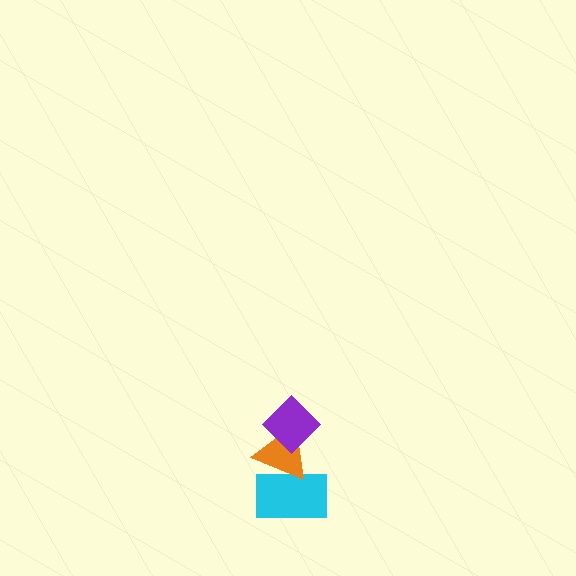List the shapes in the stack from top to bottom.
From top to bottom: the purple diamond, the orange triangle, the cyan rectangle.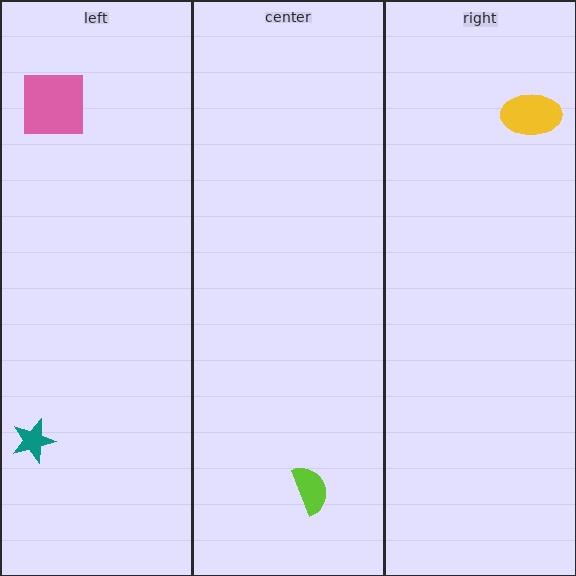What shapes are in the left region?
The pink square, the teal star.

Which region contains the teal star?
The left region.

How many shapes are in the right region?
1.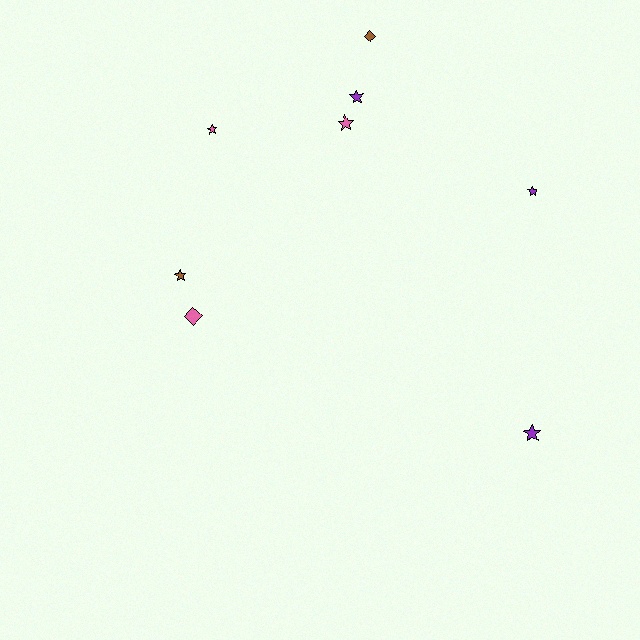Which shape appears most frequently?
Star, with 6 objects.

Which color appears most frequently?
Pink, with 3 objects.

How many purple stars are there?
There are 3 purple stars.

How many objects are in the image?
There are 8 objects.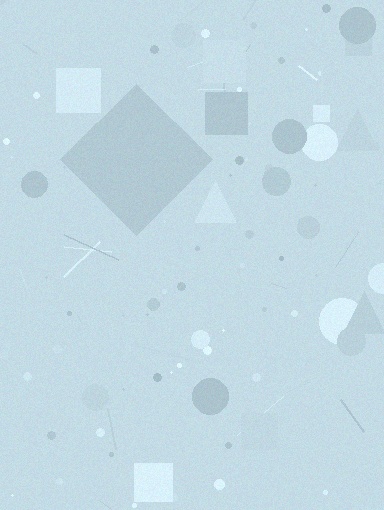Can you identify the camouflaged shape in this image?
The camouflaged shape is a diamond.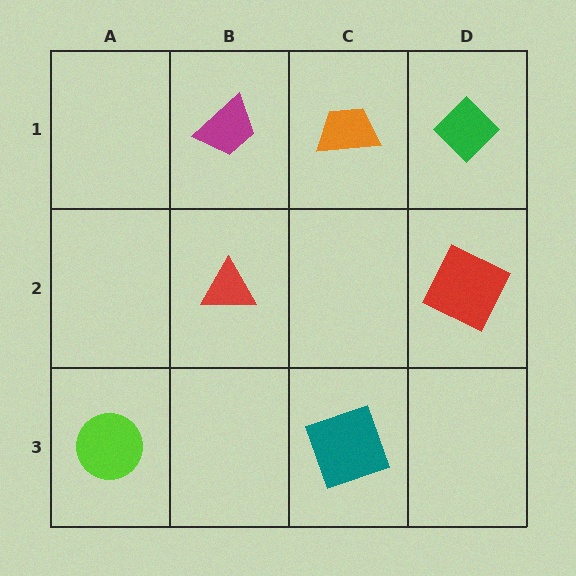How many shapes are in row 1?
3 shapes.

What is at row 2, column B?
A red triangle.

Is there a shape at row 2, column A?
No, that cell is empty.